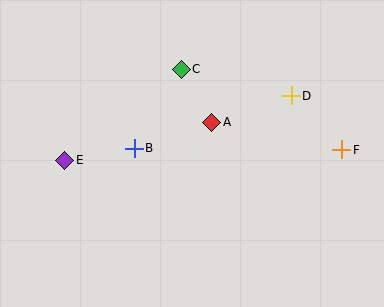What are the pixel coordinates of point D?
Point D is at (291, 96).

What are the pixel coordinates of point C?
Point C is at (181, 69).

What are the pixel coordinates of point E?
Point E is at (65, 160).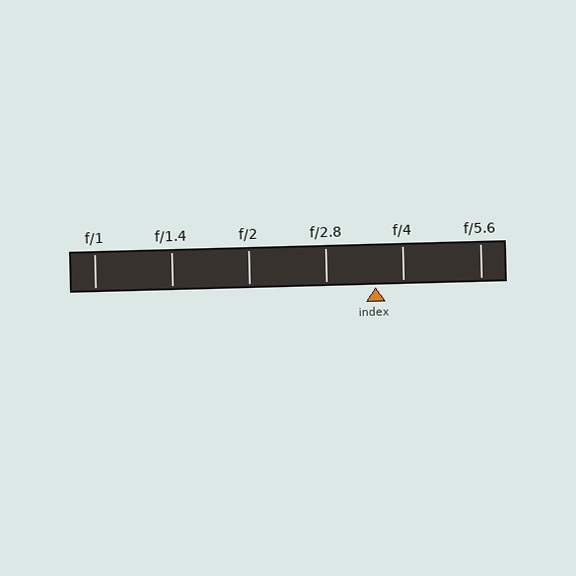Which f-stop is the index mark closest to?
The index mark is closest to f/4.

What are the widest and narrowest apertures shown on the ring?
The widest aperture shown is f/1 and the narrowest is f/5.6.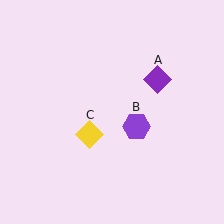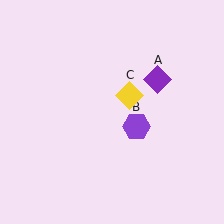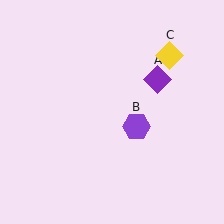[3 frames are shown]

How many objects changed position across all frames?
1 object changed position: yellow diamond (object C).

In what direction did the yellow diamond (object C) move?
The yellow diamond (object C) moved up and to the right.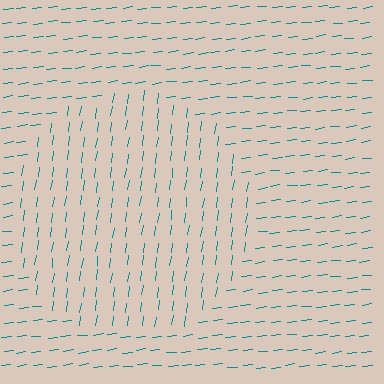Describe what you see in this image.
The image is filled with small teal line segments. A circle region in the image has lines oriented differently from the surrounding lines, creating a visible texture boundary.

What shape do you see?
I see a circle.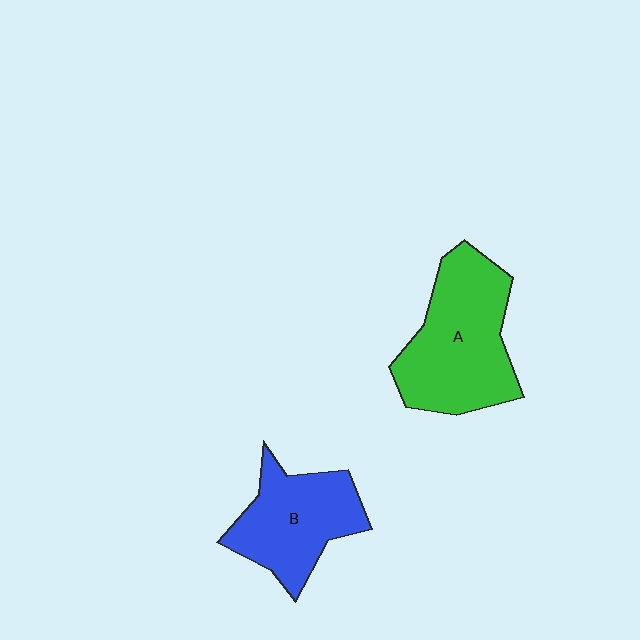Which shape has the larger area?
Shape A (green).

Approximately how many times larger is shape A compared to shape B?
Approximately 1.3 times.